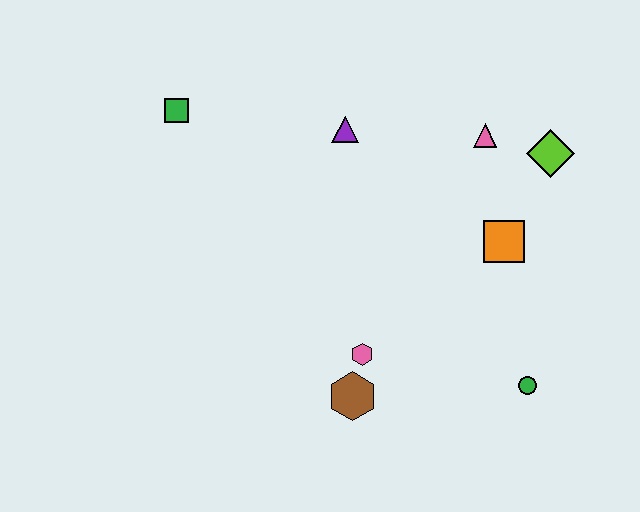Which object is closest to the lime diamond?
The pink triangle is closest to the lime diamond.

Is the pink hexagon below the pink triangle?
Yes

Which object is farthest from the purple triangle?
The green circle is farthest from the purple triangle.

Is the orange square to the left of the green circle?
Yes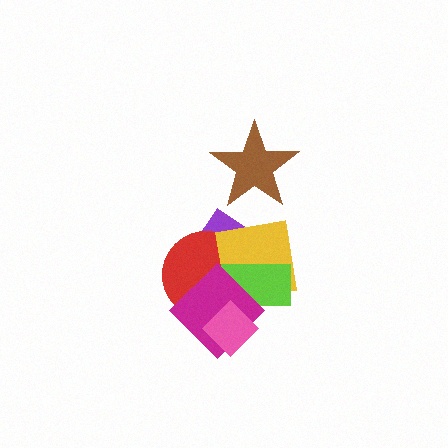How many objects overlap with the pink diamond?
3 objects overlap with the pink diamond.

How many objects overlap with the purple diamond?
4 objects overlap with the purple diamond.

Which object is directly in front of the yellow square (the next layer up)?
The lime rectangle is directly in front of the yellow square.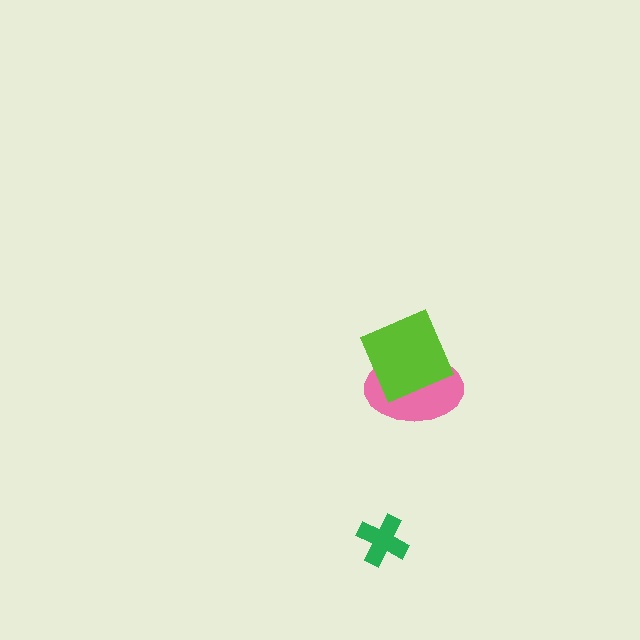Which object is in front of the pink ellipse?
The lime square is in front of the pink ellipse.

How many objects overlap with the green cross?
0 objects overlap with the green cross.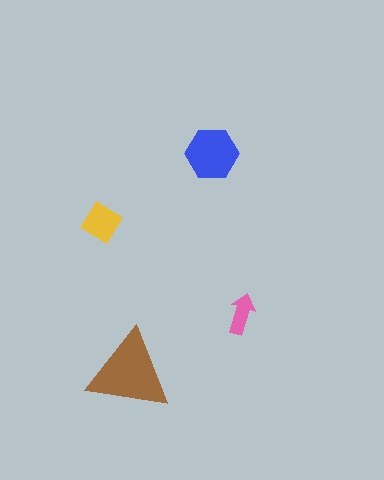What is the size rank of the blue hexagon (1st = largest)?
2nd.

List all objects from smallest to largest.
The pink arrow, the yellow diamond, the blue hexagon, the brown triangle.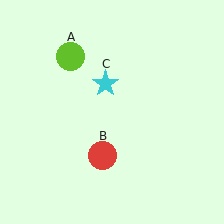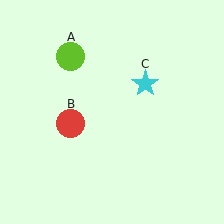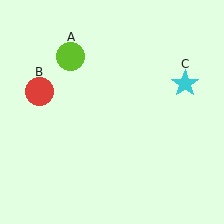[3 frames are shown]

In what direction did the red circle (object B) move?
The red circle (object B) moved up and to the left.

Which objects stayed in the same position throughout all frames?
Lime circle (object A) remained stationary.